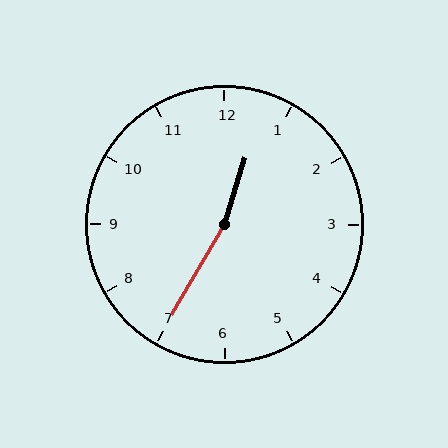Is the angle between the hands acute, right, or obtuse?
It is obtuse.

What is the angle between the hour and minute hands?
Approximately 168 degrees.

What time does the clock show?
12:35.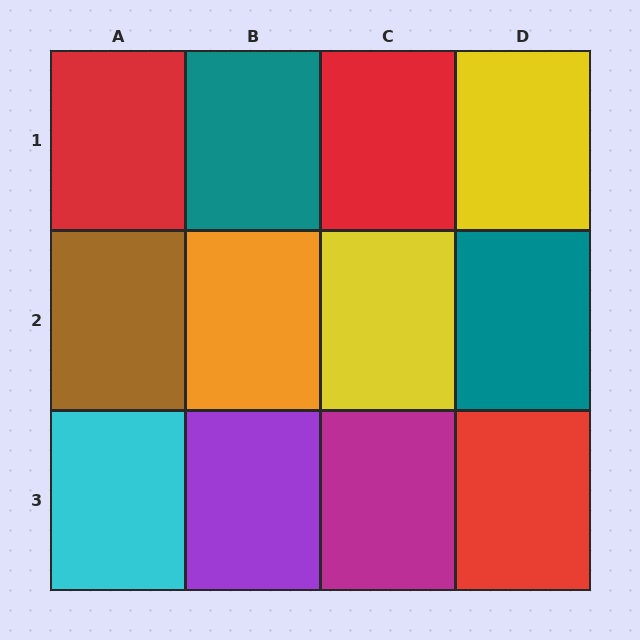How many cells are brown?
1 cell is brown.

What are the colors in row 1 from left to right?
Red, teal, red, yellow.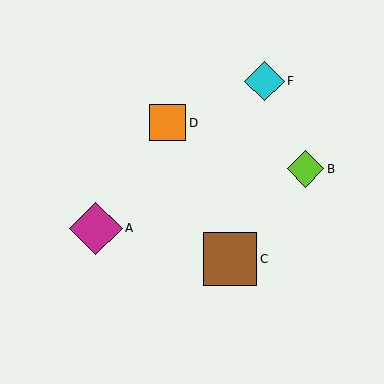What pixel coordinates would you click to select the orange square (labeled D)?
Click at (168, 123) to select the orange square D.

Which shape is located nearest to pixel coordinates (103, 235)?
The magenta diamond (labeled A) at (96, 228) is nearest to that location.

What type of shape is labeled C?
Shape C is a brown square.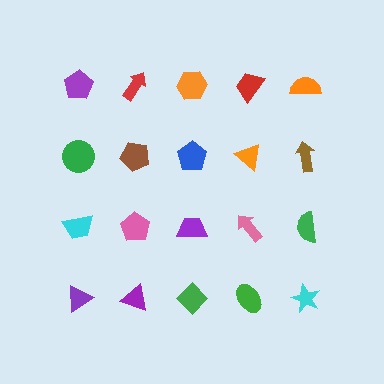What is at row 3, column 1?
A cyan trapezoid.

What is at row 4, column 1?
A purple triangle.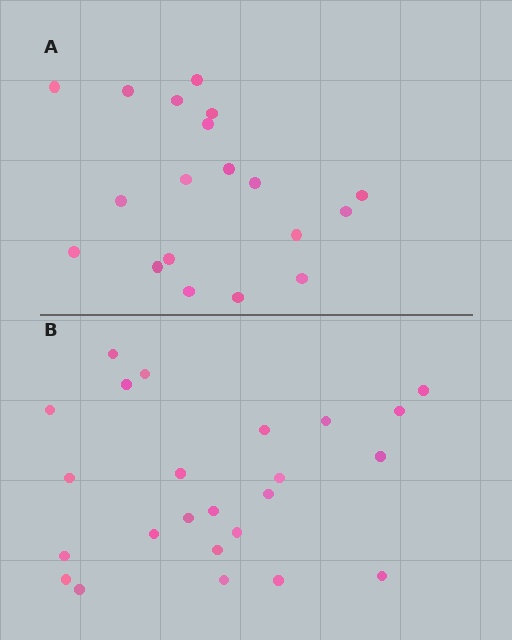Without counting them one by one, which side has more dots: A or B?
Region B (the bottom region) has more dots.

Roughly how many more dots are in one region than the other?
Region B has about 5 more dots than region A.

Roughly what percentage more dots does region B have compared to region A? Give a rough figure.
About 25% more.